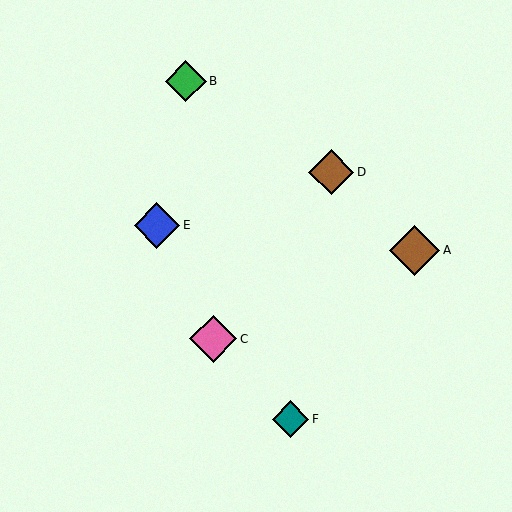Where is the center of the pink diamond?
The center of the pink diamond is at (213, 339).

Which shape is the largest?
The brown diamond (labeled A) is the largest.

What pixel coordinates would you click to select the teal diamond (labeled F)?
Click at (291, 419) to select the teal diamond F.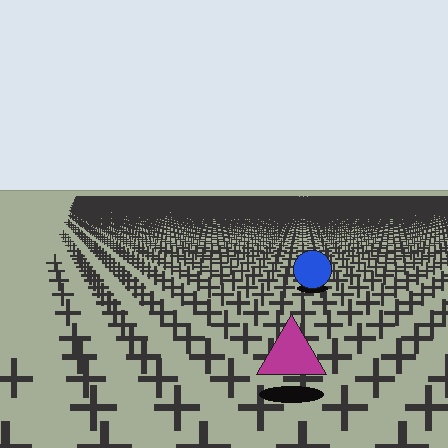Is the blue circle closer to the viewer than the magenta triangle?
No. The magenta triangle is closer — you can tell from the texture gradient: the ground texture is coarser near it.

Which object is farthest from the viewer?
The blue circle is farthest from the viewer. It appears smaller and the ground texture around it is denser.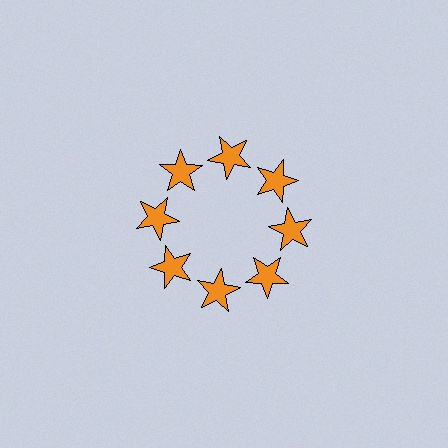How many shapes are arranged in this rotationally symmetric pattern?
There are 8 shapes, arranged in 8 groups of 1.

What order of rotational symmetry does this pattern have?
This pattern has 8-fold rotational symmetry.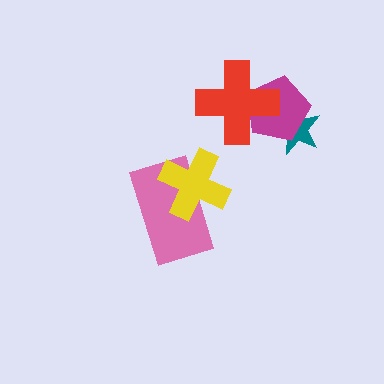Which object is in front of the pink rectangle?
The yellow cross is in front of the pink rectangle.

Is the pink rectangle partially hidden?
Yes, it is partially covered by another shape.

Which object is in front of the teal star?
The magenta pentagon is in front of the teal star.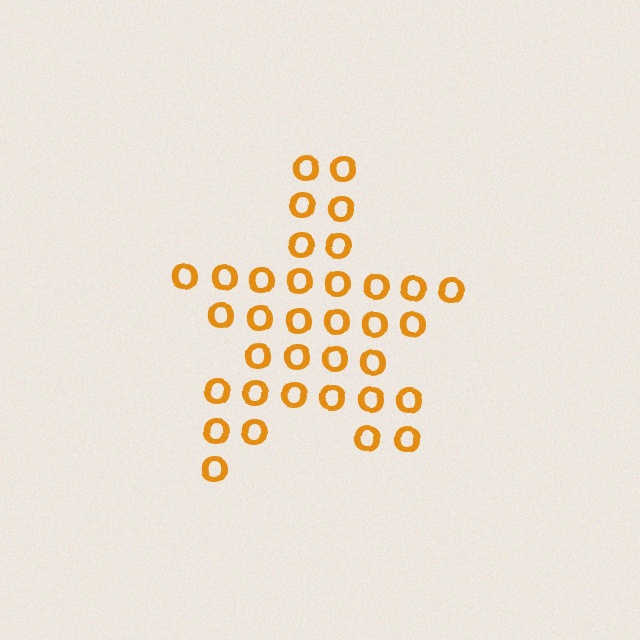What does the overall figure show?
The overall figure shows a star.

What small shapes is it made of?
It is made of small letter O's.